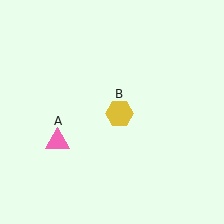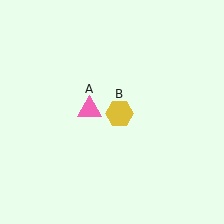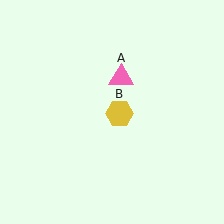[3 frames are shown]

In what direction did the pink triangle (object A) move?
The pink triangle (object A) moved up and to the right.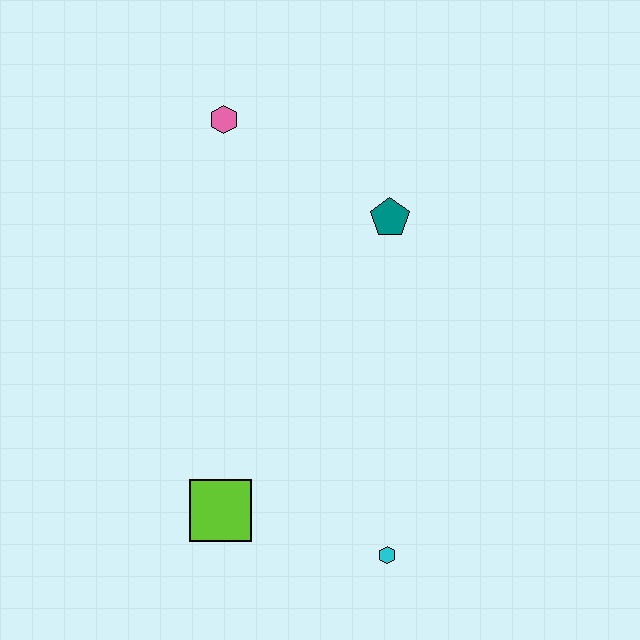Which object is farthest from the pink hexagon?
The cyan hexagon is farthest from the pink hexagon.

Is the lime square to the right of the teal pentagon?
No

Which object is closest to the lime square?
The cyan hexagon is closest to the lime square.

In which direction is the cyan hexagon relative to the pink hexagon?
The cyan hexagon is below the pink hexagon.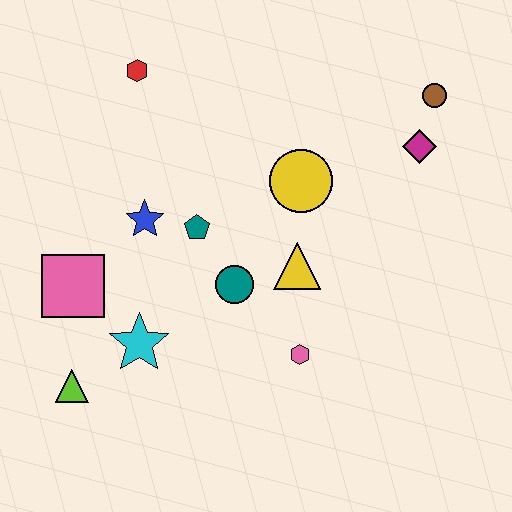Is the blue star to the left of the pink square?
No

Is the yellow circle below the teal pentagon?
No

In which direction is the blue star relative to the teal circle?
The blue star is to the left of the teal circle.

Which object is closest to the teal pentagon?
The blue star is closest to the teal pentagon.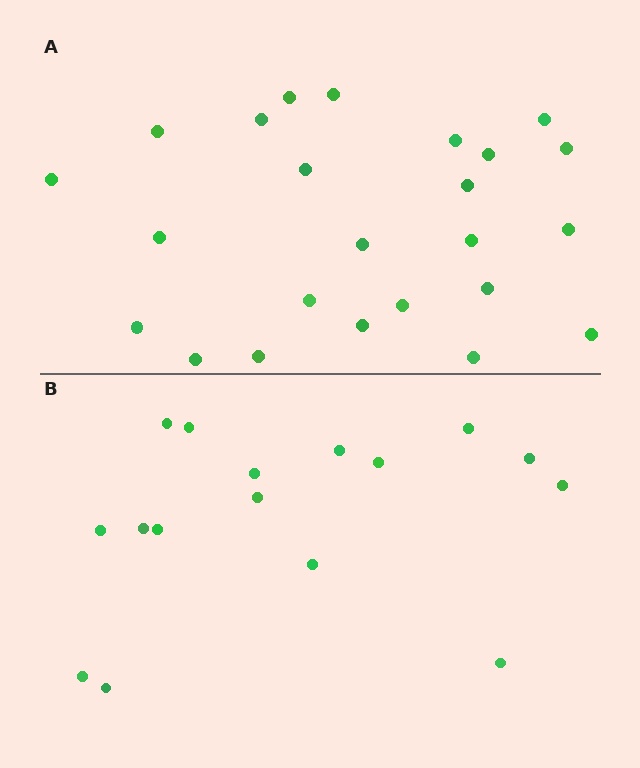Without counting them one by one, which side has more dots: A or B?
Region A (the top region) has more dots.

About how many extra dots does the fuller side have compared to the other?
Region A has roughly 8 or so more dots than region B.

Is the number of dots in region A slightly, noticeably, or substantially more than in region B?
Region A has substantially more. The ratio is roughly 1.5 to 1.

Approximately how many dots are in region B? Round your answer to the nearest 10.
About 20 dots. (The exact count is 16, which rounds to 20.)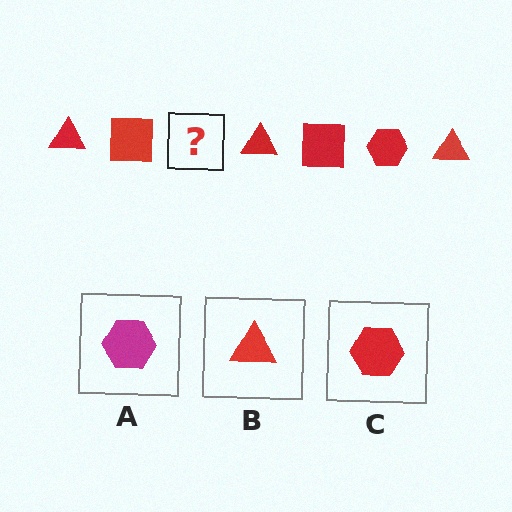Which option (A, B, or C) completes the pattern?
C.